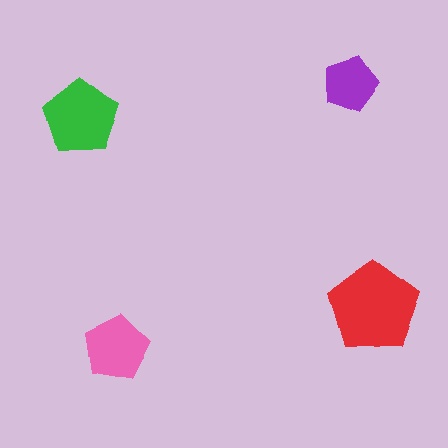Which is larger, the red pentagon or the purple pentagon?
The red one.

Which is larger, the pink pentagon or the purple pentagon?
The pink one.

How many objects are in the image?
There are 4 objects in the image.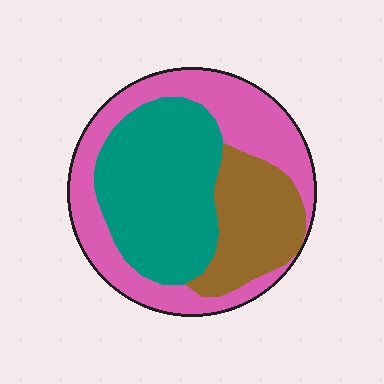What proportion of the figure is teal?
Teal takes up about three eighths (3/8) of the figure.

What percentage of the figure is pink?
Pink takes up about two fifths (2/5) of the figure.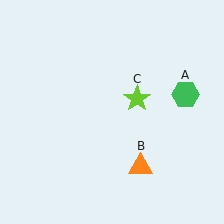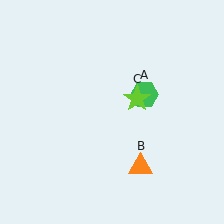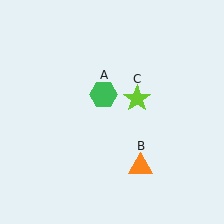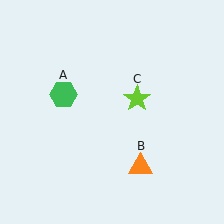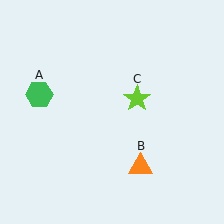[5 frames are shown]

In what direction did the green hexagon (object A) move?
The green hexagon (object A) moved left.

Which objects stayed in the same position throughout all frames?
Orange triangle (object B) and lime star (object C) remained stationary.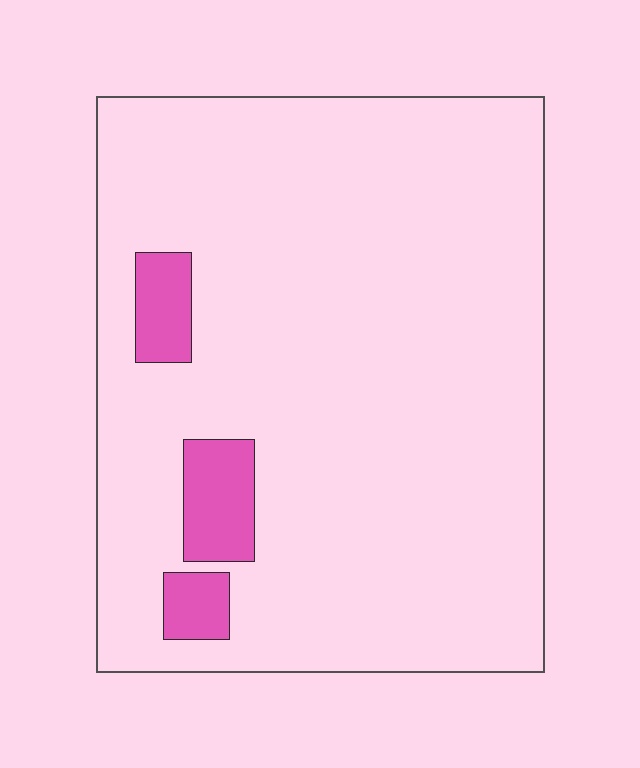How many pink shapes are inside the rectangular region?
3.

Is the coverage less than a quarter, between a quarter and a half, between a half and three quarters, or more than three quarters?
Less than a quarter.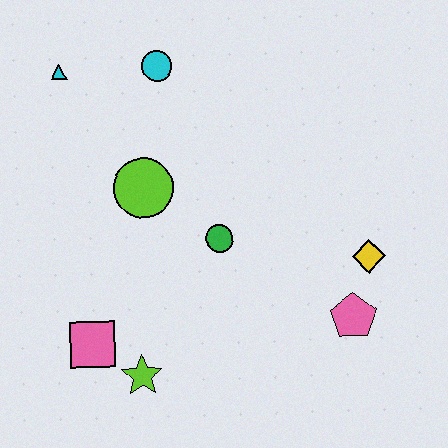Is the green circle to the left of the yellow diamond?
Yes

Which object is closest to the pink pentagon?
The yellow diamond is closest to the pink pentagon.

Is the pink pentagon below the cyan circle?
Yes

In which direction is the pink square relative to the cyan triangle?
The pink square is below the cyan triangle.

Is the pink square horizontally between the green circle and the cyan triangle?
Yes